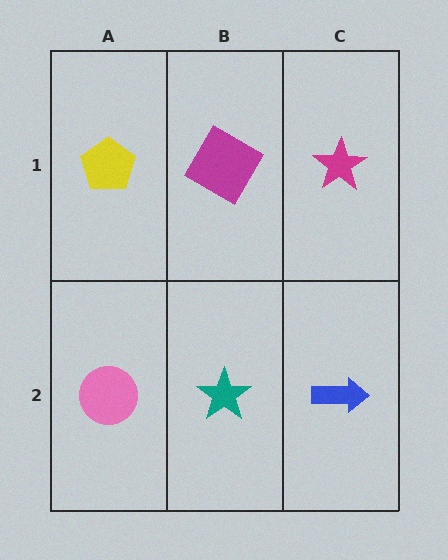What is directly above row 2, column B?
A magenta diamond.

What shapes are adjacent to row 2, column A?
A yellow pentagon (row 1, column A), a teal star (row 2, column B).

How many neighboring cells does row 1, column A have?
2.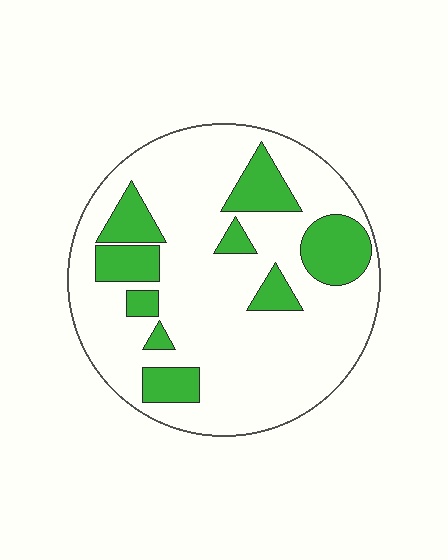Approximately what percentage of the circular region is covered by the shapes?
Approximately 25%.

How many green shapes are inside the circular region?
9.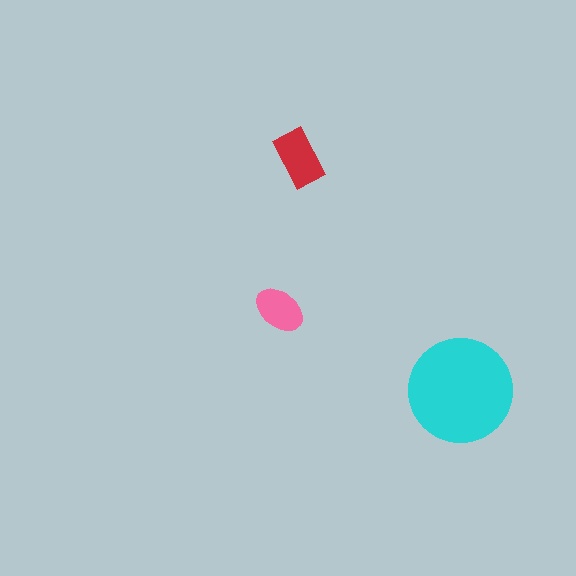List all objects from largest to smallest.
The cyan circle, the red rectangle, the pink ellipse.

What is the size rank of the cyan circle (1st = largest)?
1st.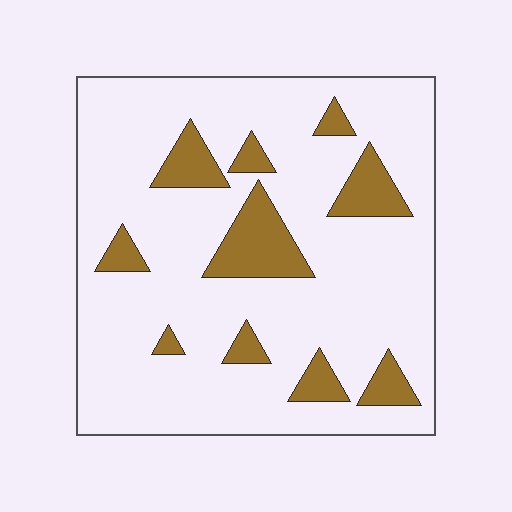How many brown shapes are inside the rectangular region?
10.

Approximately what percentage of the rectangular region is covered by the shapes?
Approximately 15%.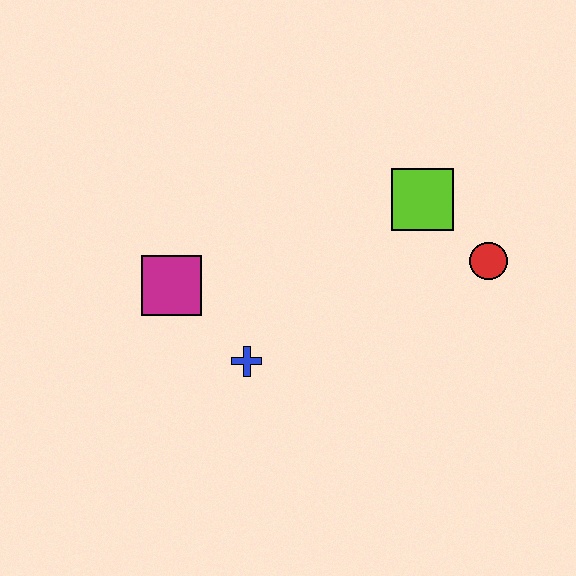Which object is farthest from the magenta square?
The red circle is farthest from the magenta square.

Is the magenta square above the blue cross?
Yes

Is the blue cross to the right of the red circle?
No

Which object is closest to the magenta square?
The blue cross is closest to the magenta square.